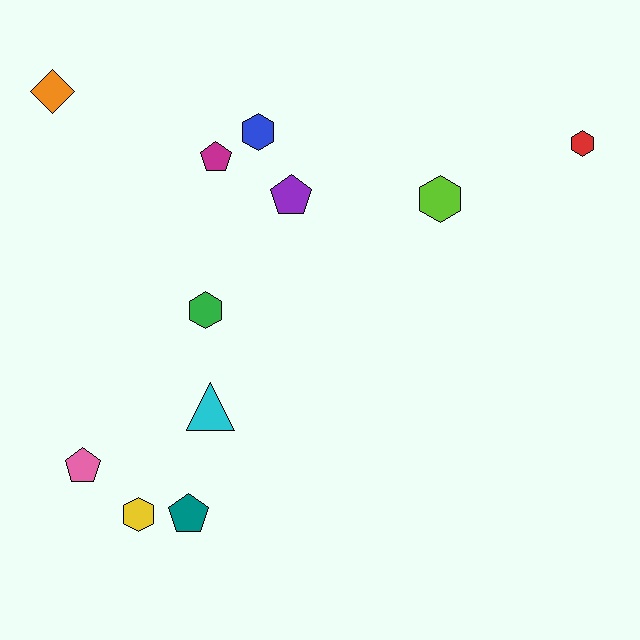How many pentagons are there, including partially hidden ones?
There are 4 pentagons.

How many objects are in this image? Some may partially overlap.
There are 11 objects.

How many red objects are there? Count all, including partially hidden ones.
There is 1 red object.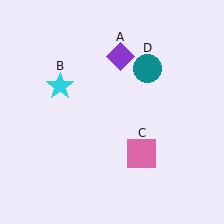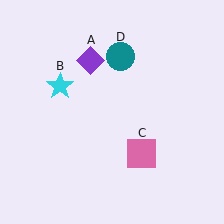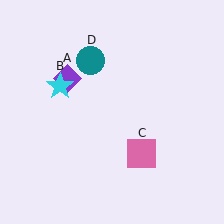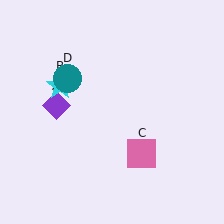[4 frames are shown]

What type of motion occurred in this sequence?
The purple diamond (object A), teal circle (object D) rotated counterclockwise around the center of the scene.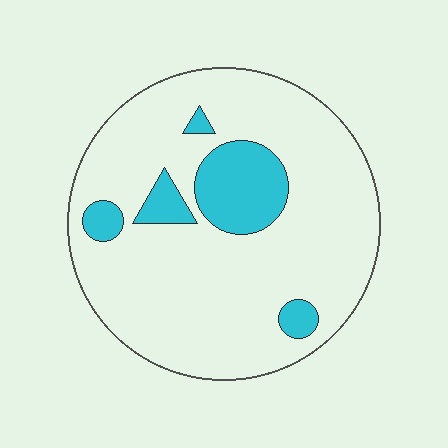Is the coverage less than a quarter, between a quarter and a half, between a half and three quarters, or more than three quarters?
Less than a quarter.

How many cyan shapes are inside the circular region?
5.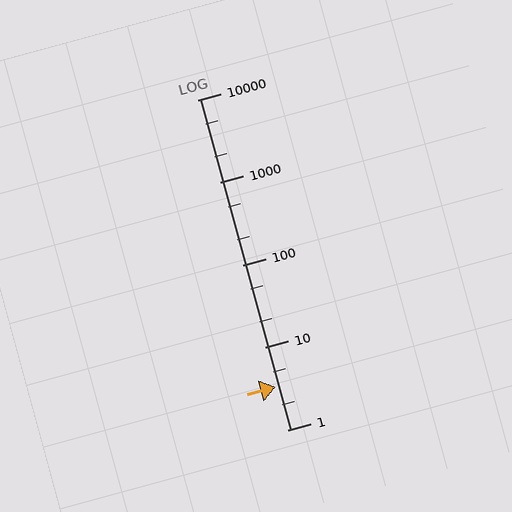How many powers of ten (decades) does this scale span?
The scale spans 4 decades, from 1 to 10000.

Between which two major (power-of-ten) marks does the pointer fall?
The pointer is between 1 and 10.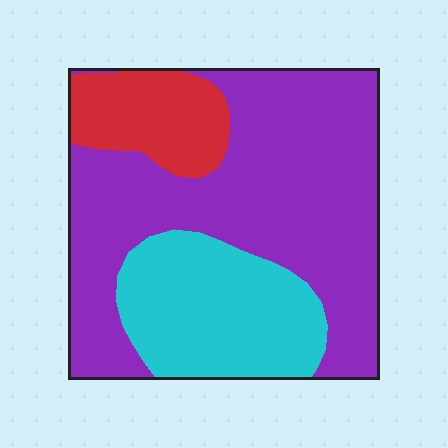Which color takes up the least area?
Red, at roughly 15%.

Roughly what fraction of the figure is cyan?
Cyan covers 26% of the figure.